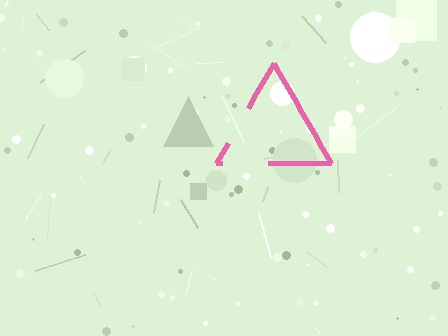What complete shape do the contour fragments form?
The contour fragments form a triangle.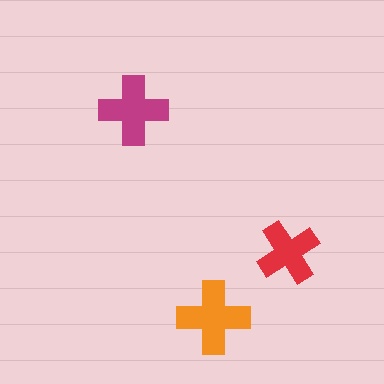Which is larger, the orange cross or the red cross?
The orange one.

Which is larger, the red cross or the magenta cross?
The magenta one.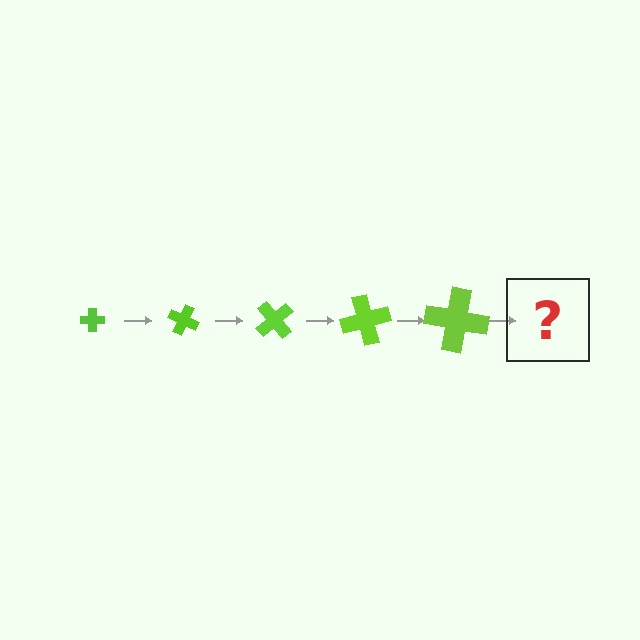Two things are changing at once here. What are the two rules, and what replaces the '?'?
The two rules are that the cross grows larger each step and it rotates 25 degrees each step. The '?' should be a cross, larger than the previous one and rotated 125 degrees from the start.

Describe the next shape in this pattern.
It should be a cross, larger than the previous one and rotated 125 degrees from the start.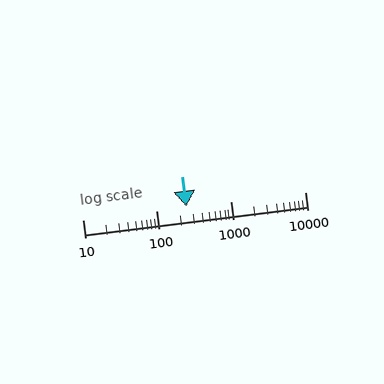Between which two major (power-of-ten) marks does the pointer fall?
The pointer is between 100 and 1000.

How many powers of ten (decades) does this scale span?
The scale spans 3 decades, from 10 to 10000.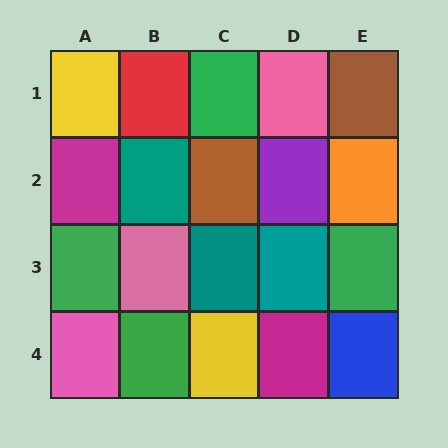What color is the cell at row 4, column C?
Yellow.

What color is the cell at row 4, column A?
Pink.